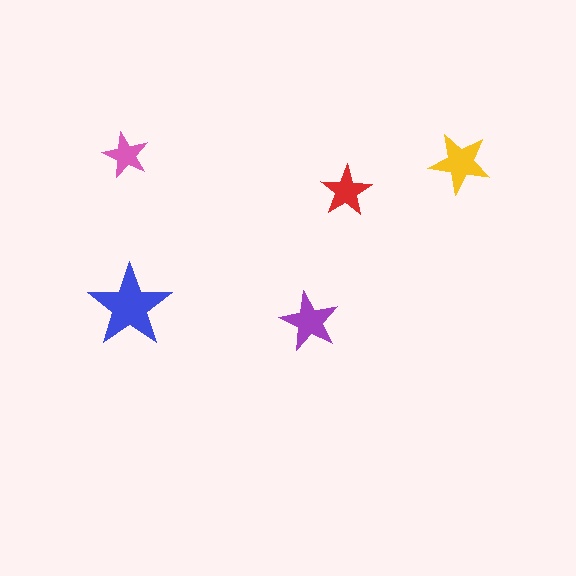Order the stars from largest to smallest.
the blue one, the yellow one, the purple one, the red one, the pink one.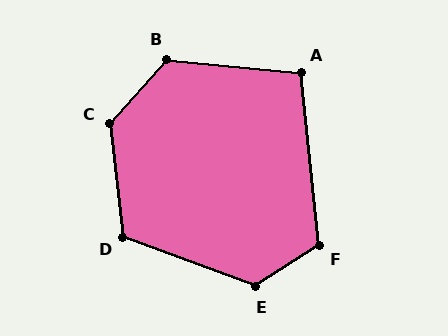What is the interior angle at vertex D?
Approximately 117 degrees (obtuse).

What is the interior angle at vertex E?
Approximately 127 degrees (obtuse).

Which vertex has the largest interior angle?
C, at approximately 132 degrees.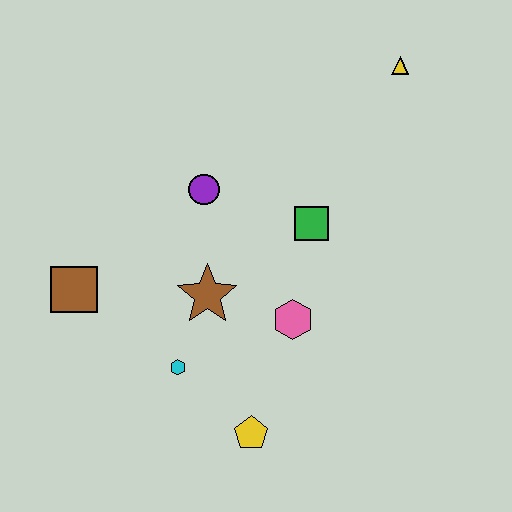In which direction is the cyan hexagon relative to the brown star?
The cyan hexagon is below the brown star.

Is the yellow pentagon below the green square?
Yes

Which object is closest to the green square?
The pink hexagon is closest to the green square.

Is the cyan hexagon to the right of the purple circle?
No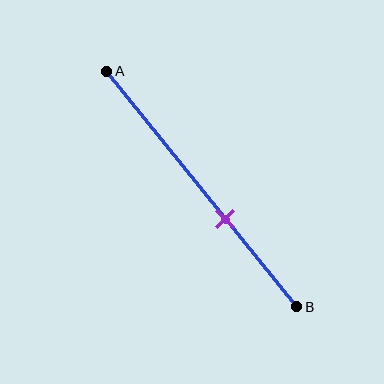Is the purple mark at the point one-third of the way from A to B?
No, the mark is at about 65% from A, not at the 33% one-third point.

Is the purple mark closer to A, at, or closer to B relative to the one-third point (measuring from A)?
The purple mark is closer to point B than the one-third point of segment AB.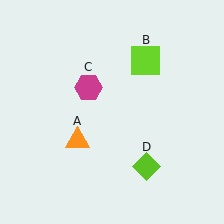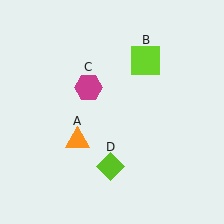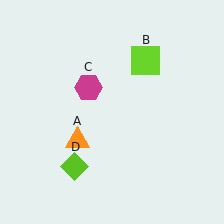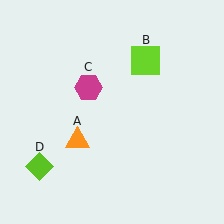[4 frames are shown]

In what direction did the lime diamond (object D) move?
The lime diamond (object D) moved left.